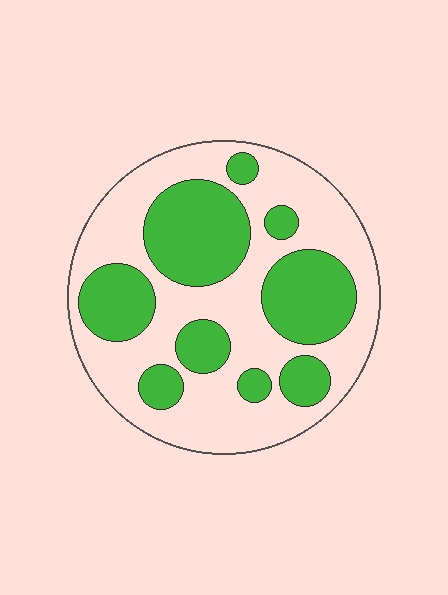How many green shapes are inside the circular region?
9.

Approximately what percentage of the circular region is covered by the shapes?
Approximately 40%.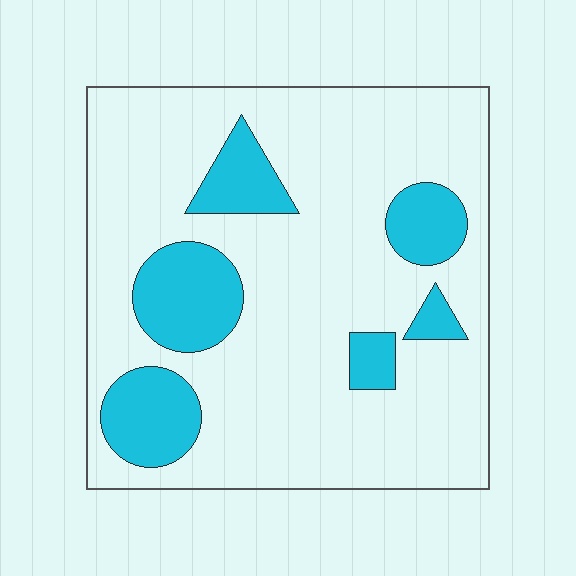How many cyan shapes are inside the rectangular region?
6.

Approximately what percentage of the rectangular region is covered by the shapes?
Approximately 20%.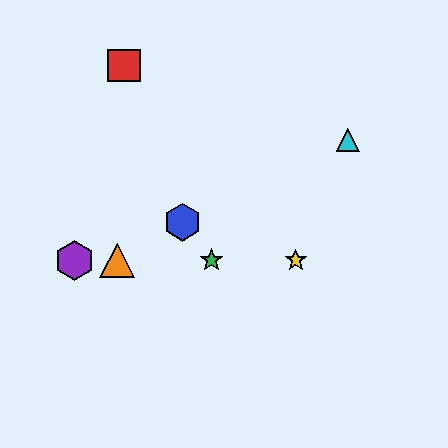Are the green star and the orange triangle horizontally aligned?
Yes, both are at y≈260.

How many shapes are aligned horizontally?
4 shapes (the green star, the yellow star, the purple hexagon, the orange triangle) are aligned horizontally.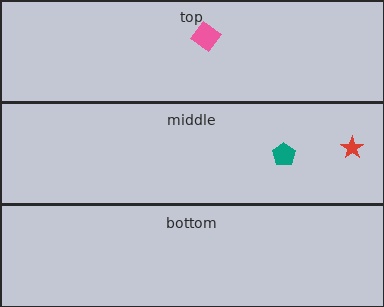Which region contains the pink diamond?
The top region.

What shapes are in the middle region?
The red star, the teal pentagon.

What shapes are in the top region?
The pink diamond.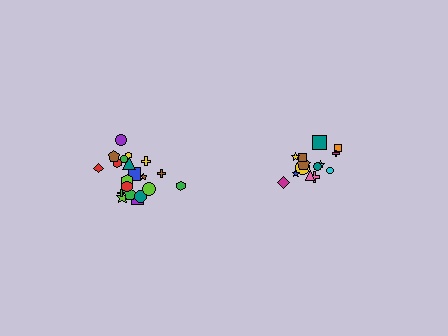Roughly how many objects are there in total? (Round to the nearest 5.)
Roughly 35 objects in total.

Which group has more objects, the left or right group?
The left group.